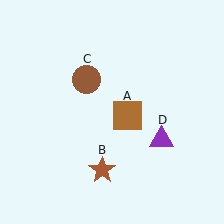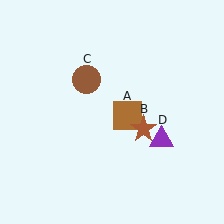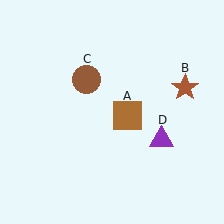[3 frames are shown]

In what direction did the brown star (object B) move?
The brown star (object B) moved up and to the right.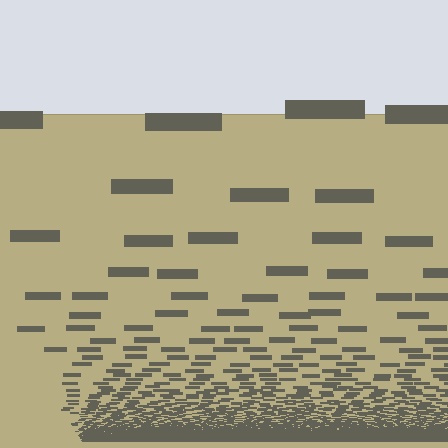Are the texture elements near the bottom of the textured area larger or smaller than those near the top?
Smaller. The gradient is inverted — elements near the bottom are smaller and denser.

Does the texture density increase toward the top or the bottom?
Density increases toward the bottom.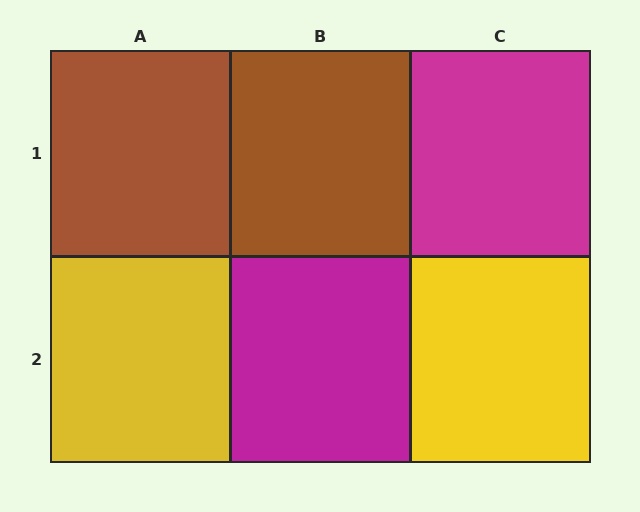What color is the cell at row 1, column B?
Brown.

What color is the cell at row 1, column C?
Magenta.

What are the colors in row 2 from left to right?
Yellow, magenta, yellow.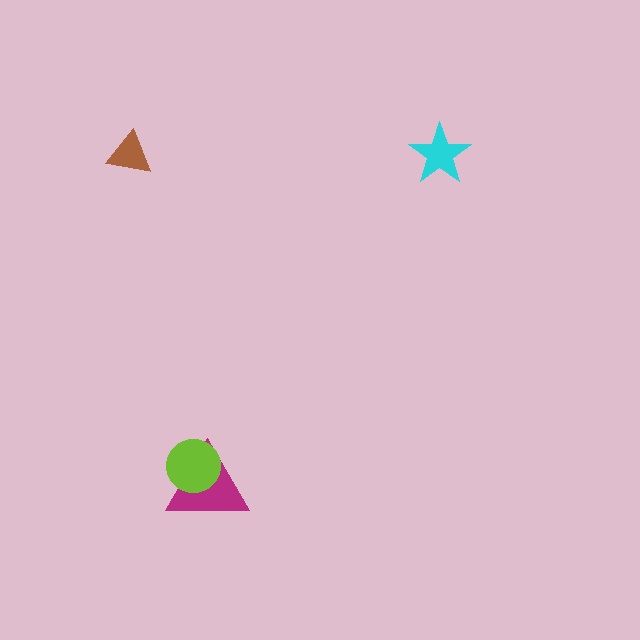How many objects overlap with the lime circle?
1 object overlaps with the lime circle.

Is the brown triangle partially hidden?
No, no other shape covers it.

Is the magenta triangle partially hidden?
Yes, it is partially covered by another shape.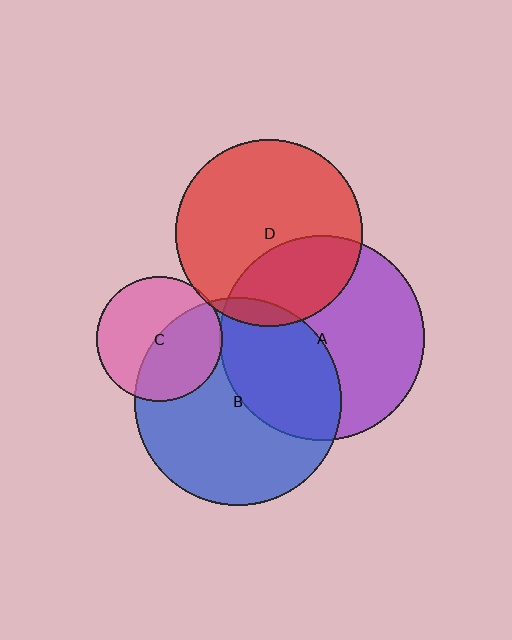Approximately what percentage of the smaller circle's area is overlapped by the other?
Approximately 30%.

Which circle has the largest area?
Circle B (blue).